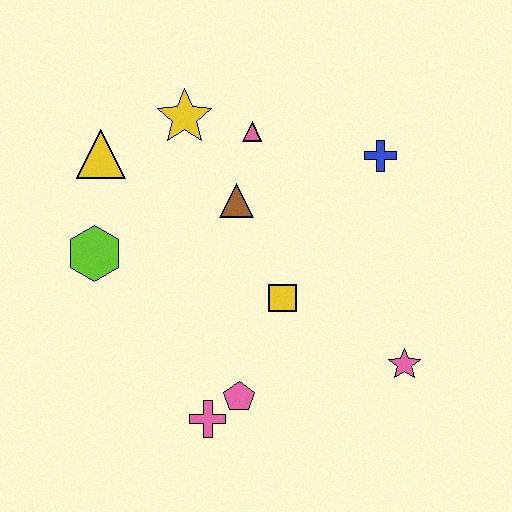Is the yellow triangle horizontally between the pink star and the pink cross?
No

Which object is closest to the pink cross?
The pink pentagon is closest to the pink cross.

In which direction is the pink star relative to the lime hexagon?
The pink star is to the right of the lime hexagon.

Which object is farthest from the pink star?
The yellow triangle is farthest from the pink star.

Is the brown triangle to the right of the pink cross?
Yes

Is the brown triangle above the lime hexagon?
Yes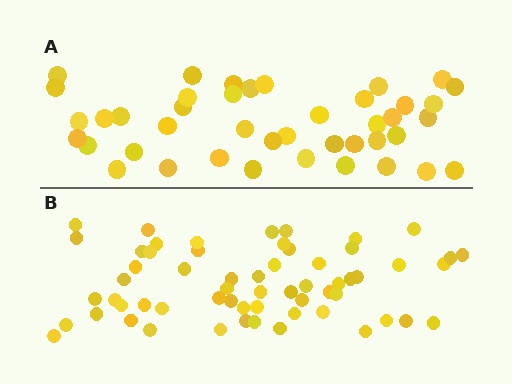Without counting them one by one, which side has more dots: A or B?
Region B (the bottom region) has more dots.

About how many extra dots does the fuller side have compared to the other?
Region B has approximately 20 more dots than region A.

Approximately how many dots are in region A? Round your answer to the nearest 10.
About 40 dots. (The exact count is 42, which rounds to 40.)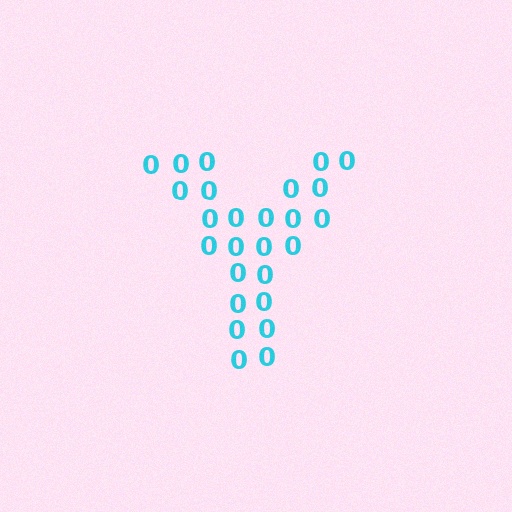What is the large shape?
The large shape is the letter Y.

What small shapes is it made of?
It is made of small digit 0's.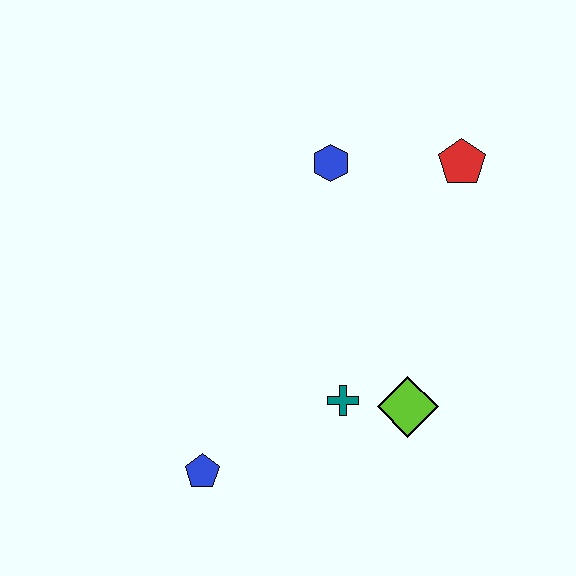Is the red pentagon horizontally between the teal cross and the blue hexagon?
No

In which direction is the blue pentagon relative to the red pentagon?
The blue pentagon is below the red pentagon.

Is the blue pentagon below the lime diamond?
Yes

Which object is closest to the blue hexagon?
The red pentagon is closest to the blue hexagon.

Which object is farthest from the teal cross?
The red pentagon is farthest from the teal cross.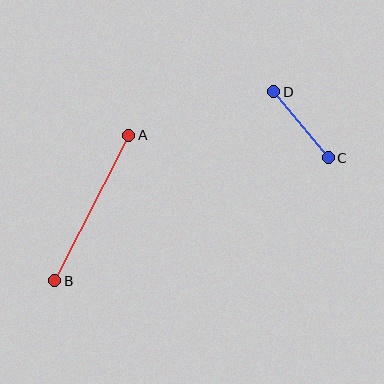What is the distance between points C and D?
The distance is approximately 86 pixels.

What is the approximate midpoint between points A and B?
The midpoint is at approximately (92, 208) pixels.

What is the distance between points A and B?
The distance is approximately 163 pixels.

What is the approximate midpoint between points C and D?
The midpoint is at approximately (301, 125) pixels.